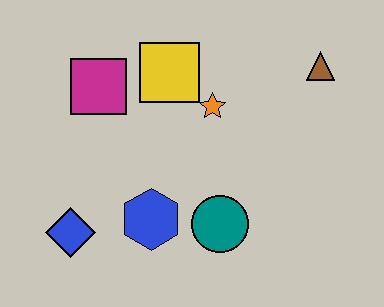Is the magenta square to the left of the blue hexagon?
Yes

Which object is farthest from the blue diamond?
The brown triangle is farthest from the blue diamond.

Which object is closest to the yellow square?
The orange star is closest to the yellow square.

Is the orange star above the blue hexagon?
Yes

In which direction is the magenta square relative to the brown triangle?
The magenta square is to the left of the brown triangle.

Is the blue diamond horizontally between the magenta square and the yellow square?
No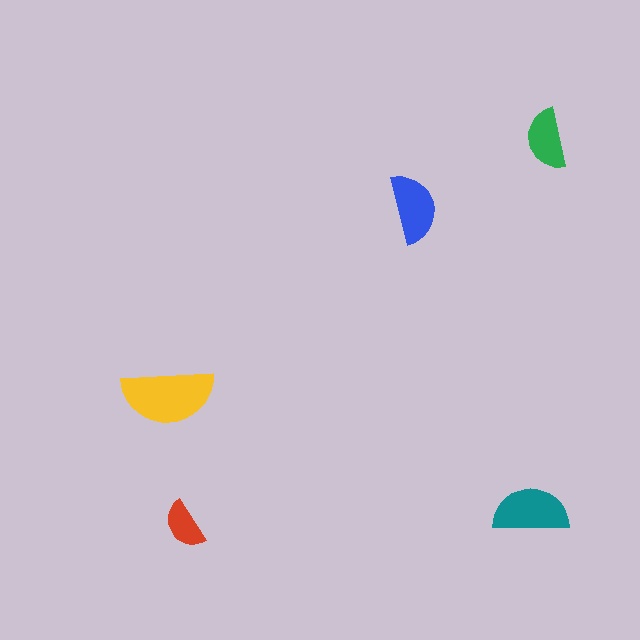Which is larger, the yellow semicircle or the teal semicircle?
The yellow one.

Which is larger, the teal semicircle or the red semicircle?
The teal one.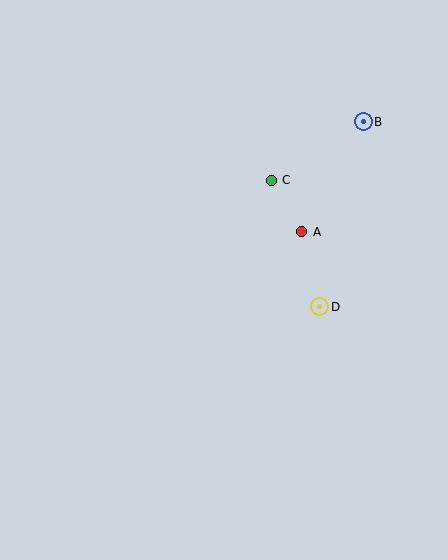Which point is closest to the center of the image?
Point A at (302, 232) is closest to the center.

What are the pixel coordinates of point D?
Point D is at (320, 307).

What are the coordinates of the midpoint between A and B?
The midpoint between A and B is at (332, 177).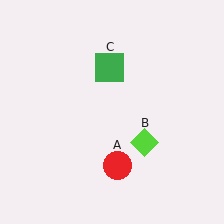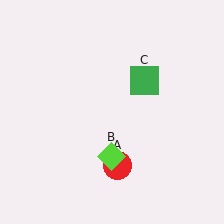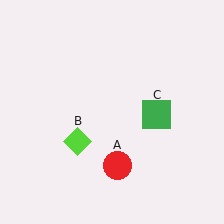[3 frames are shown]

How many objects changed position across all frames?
2 objects changed position: lime diamond (object B), green square (object C).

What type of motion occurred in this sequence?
The lime diamond (object B), green square (object C) rotated clockwise around the center of the scene.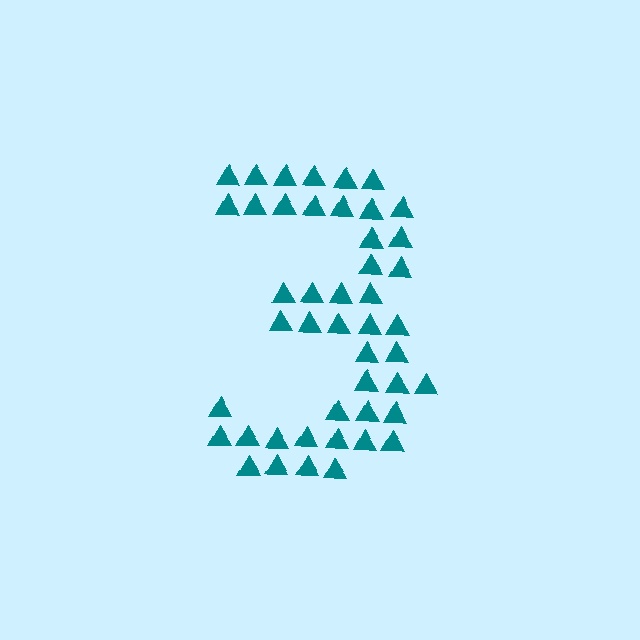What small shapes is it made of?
It is made of small triangles.